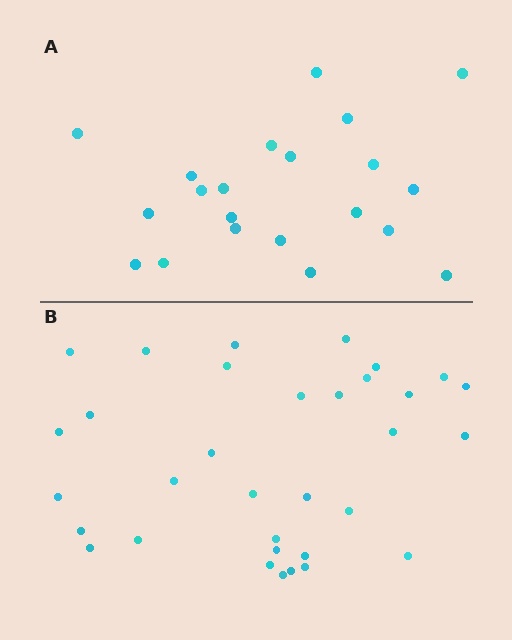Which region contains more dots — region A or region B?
Region B (the bottom region) has more dots.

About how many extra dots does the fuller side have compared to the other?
Region B has roughly 12 or so more dots than region A.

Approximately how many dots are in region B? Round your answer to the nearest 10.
About 30 dots. (The exact count is 33, which rounds to 30.)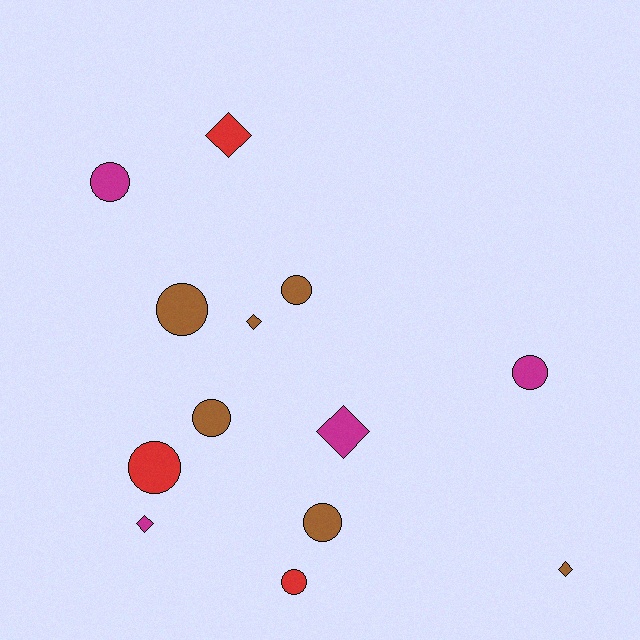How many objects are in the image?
There are 13 objects.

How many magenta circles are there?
There are 2 magenta circles.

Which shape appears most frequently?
Circle, with 8 objects.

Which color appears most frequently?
Brown, with 6 objects.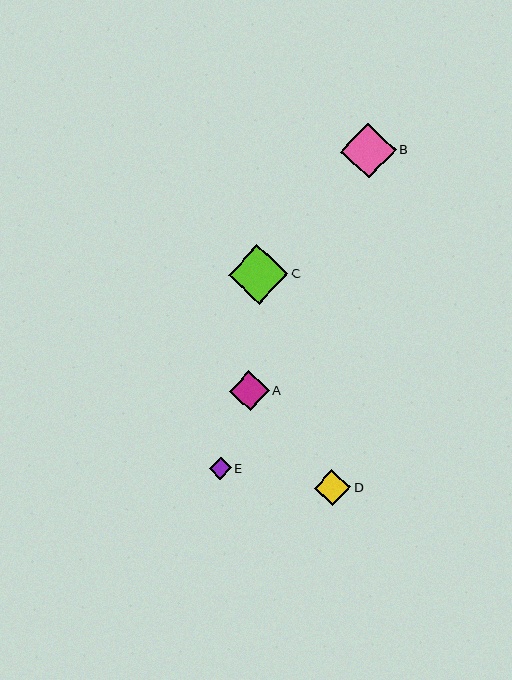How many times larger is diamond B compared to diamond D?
Diamond B is approximately 1.5 times the size of diamond D.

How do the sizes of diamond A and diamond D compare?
Diamond A and diamond D are approximately the same size.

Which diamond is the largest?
Diamond C is the largest with a size of approximately 60 pixels.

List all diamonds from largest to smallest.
From largest to smallest: C, B, A, D, E.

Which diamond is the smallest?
Diamond E is the smallest with a size of approximately 22 pixels.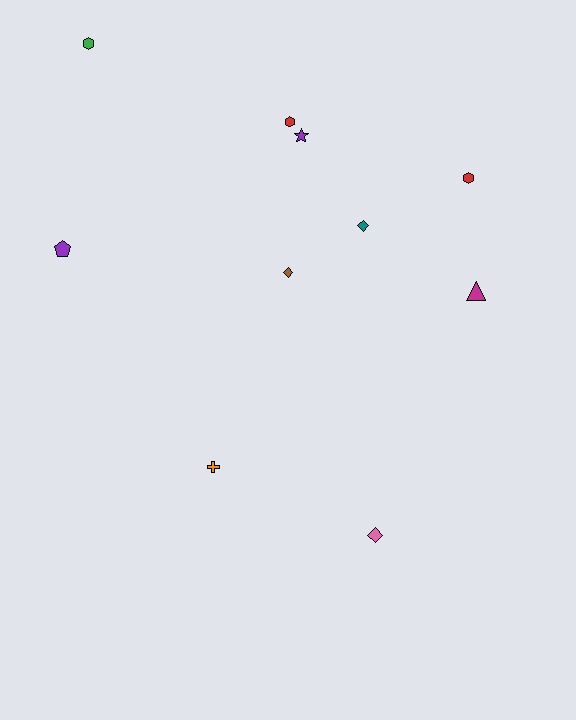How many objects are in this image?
There are 10 objects.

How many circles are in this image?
There are no circles.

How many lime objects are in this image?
There are no lime objects.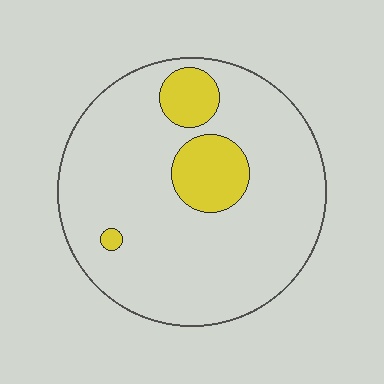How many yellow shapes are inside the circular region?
3.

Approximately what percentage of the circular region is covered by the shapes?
Approximately 15%.